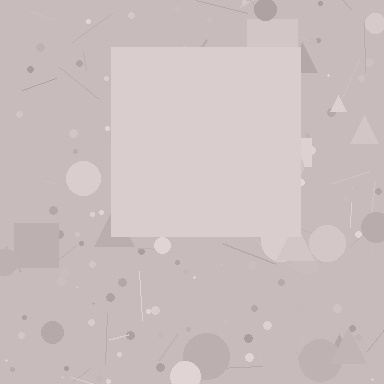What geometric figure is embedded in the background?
A square is embedded in the background.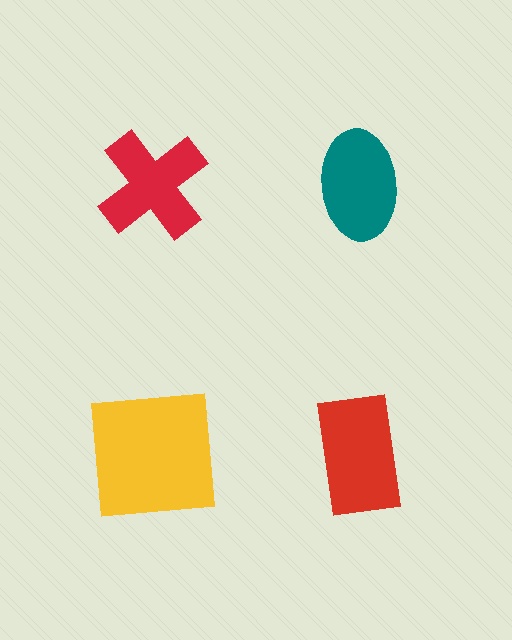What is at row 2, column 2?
A red rectangle.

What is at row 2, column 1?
A yellow square.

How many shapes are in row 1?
2 shapes.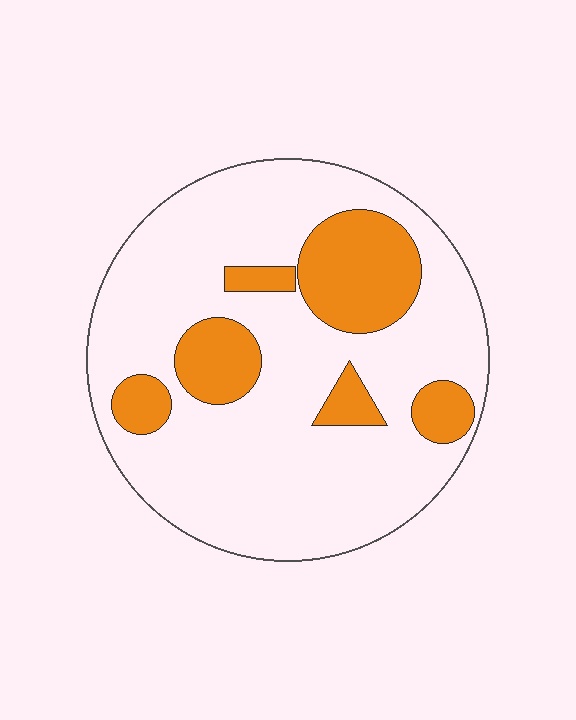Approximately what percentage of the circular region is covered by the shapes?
Approximately 25%.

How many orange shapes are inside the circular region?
6.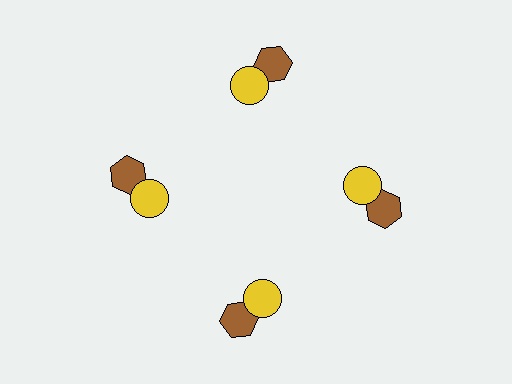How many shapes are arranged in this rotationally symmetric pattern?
There are 8 shapes, arranged in 4 groups of 2.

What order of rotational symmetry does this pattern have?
This pattern has 4-fold rotational symmetry.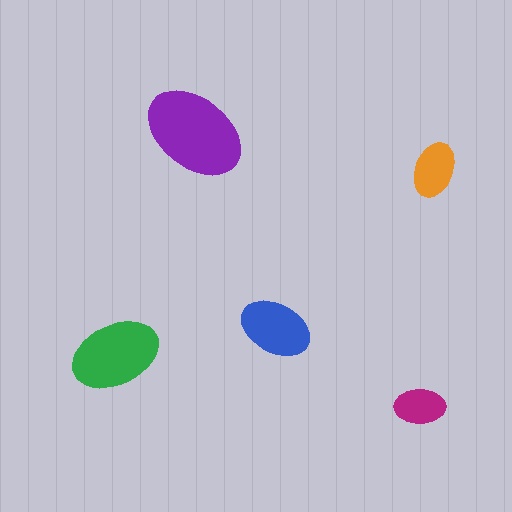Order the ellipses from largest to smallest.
the purple one, the green one, the blue one, the orange one, the magenta one.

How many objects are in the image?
There are 5 objects in the image.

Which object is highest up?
The purple ellipse is topmost.